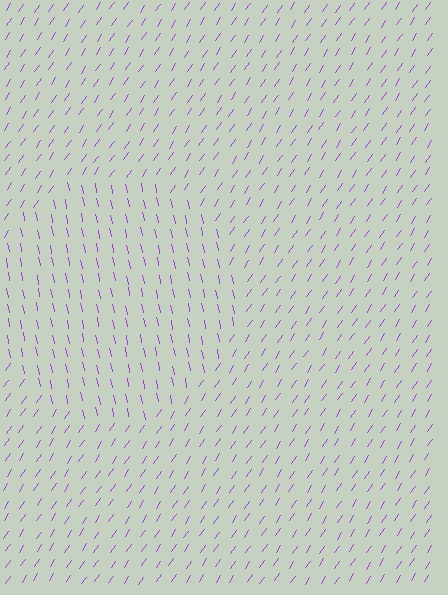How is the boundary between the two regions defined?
The boundary is defined purely by a change in line orientation (approximately 45 degrees difference). All lines are the same color and thickness.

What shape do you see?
I see a circle.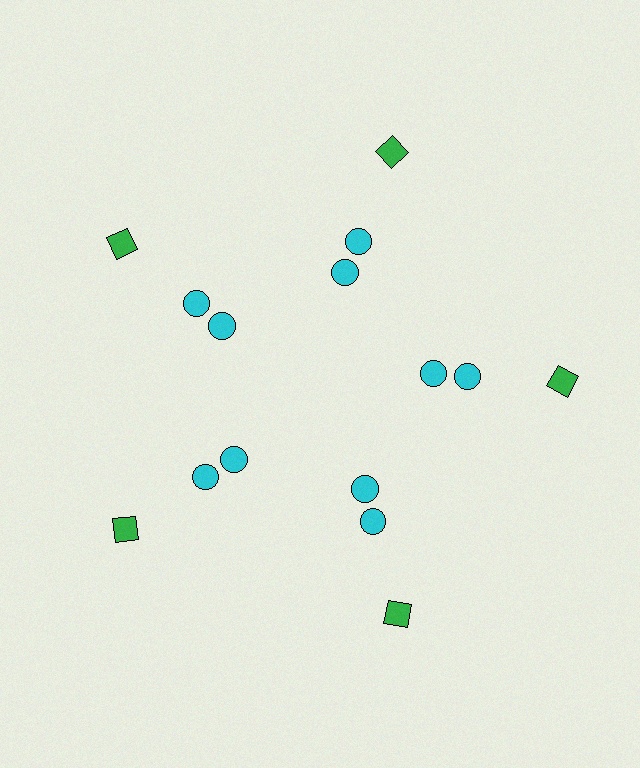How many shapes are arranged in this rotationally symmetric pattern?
There are 15 shapes, arranged in 5 groups of 3.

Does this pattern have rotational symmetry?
Yes, this pattern has 5-fold rotational symmetry. It looks the same after rotating 72 degrees around the center.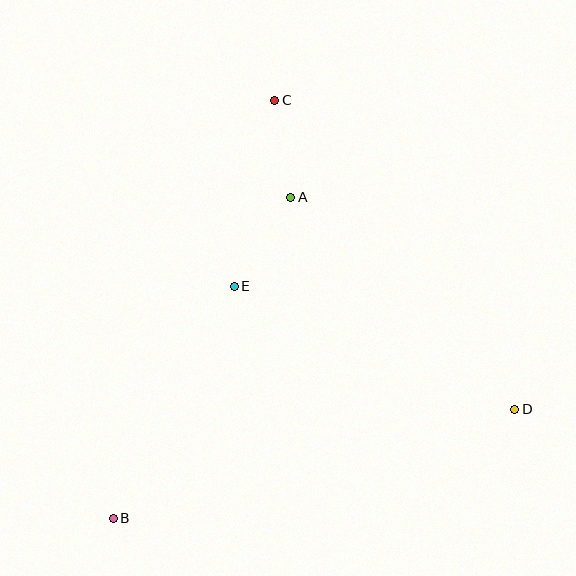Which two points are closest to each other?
Points A and C are closest to each other.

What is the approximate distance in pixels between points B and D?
The distance between B and D is approximately 416 pixels.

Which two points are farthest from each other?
Points B and C are farthest from each other.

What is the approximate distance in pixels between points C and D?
The distance between C and D is approximately 391 pixels.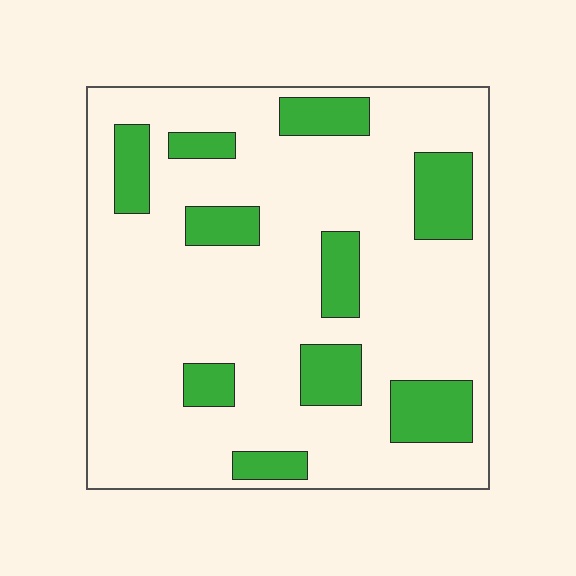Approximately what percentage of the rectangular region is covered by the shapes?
Approximately 20%.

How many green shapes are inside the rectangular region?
10.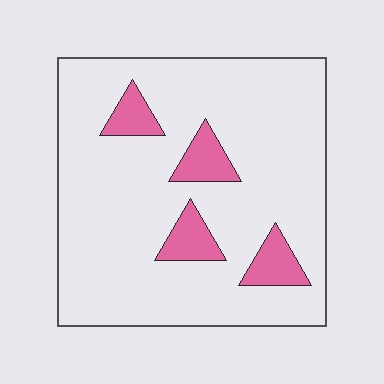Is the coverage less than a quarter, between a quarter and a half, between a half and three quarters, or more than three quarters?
Less than a quarter.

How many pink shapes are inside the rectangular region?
4.